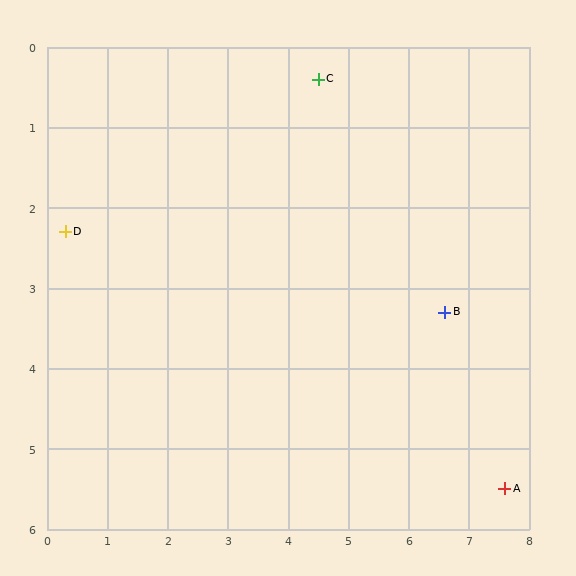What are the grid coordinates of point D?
Point D is at approximately (0.3, 2.3).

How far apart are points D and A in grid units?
Points D and A are about 8.0 grid units apart.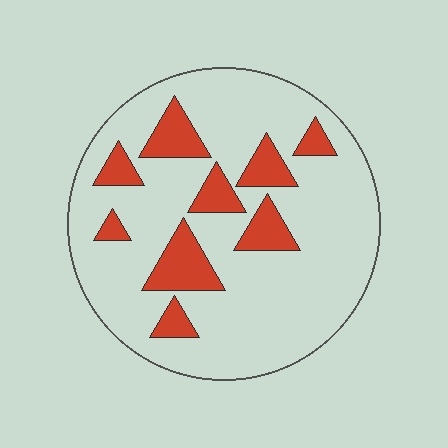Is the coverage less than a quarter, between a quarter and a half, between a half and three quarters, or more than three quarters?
Less than a quarter.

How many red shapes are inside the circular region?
9.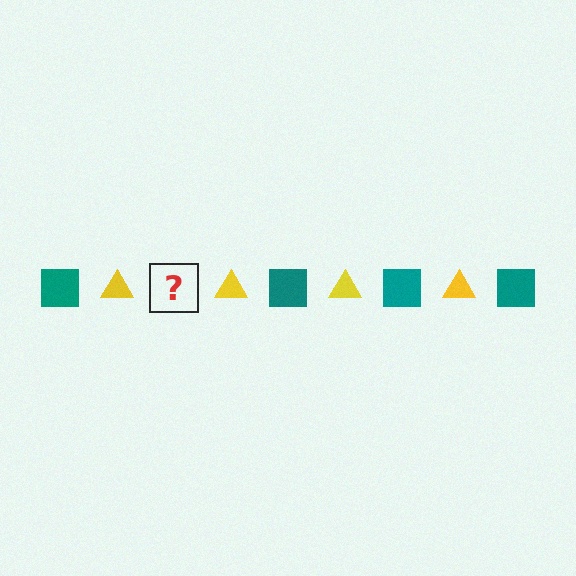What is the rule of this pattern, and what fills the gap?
The rule is that the pattern alternates between teal square and yellow triangle. The gap should be filled with a teal square.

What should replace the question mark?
The question mark should be replaced with a teal square.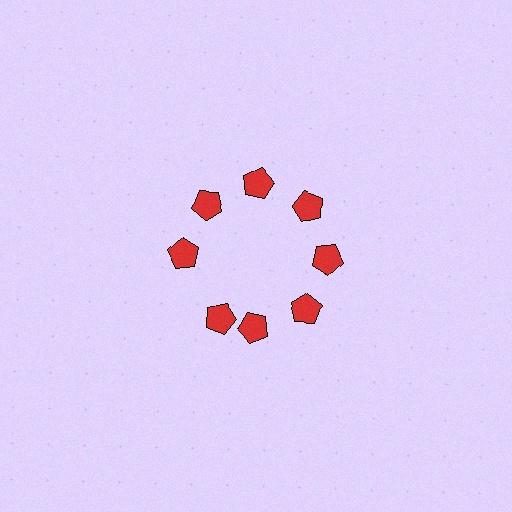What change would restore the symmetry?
The symmetry would be restored by rotating it back into even spacing with its neighbors so that all 8 pentagons sit at equal angles and equal distance from the center.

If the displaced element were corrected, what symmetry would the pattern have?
It would have 8-fold rotational symmetry — the pattern would map onto itself every 45 degrees.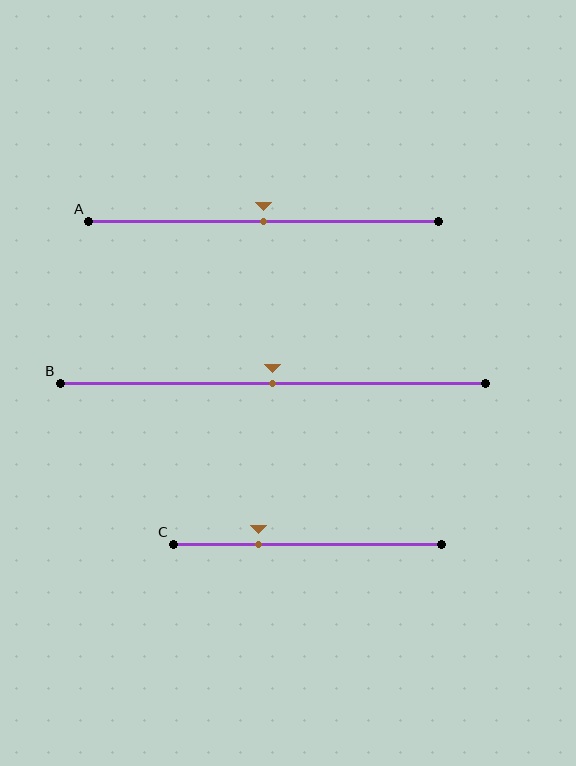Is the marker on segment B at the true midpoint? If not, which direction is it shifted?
Yes, the marker on segment B is at the true midpoint.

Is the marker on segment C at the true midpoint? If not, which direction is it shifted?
No, the marker on segment C is shifted to the left by about 18% of the segment length.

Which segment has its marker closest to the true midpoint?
Segment A has its marker closest to the true midpoint.